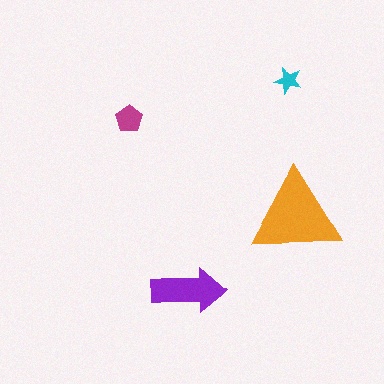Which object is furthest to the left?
The magenta pentagon is leftmost.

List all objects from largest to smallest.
The orange triangle, the purple arrow, the magenta pentagon, the cyan star.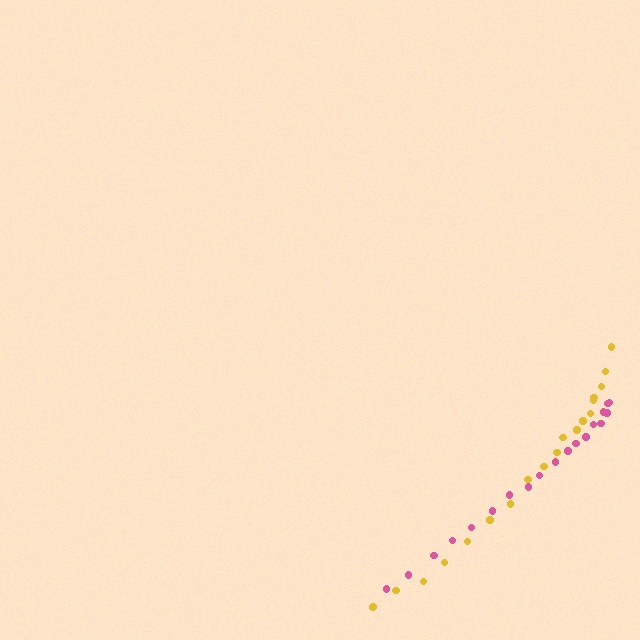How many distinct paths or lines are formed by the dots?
There are 2 distinct paths.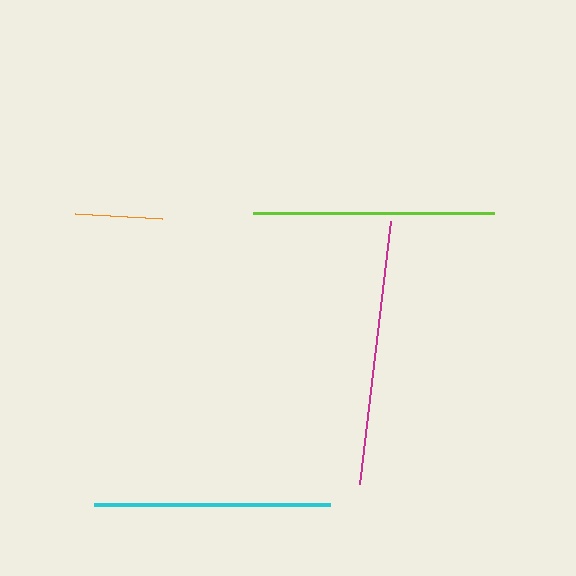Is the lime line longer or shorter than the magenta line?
The magenta line is longer than the lime line.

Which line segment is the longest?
The magenta line is the longest at approximately 264 pixels.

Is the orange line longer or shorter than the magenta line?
The magenta line is longer than the orange line.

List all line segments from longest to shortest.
From longest to shortest: magenta, lime, cyan, orange.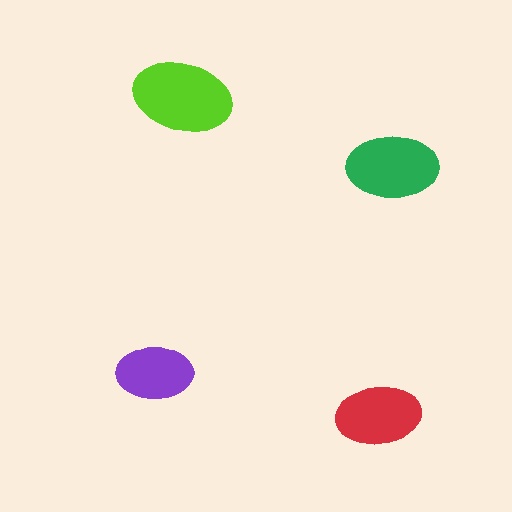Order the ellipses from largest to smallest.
the lime one, the green one, the red one, the purple one.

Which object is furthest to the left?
The purple ellipse is leftmost.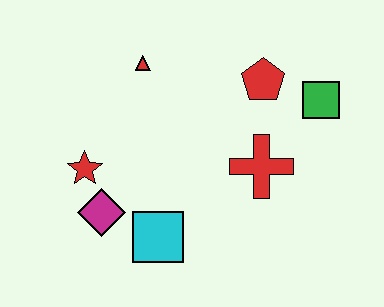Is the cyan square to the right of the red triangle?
Yes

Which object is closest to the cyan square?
The magenta diamond is closest to the cyan square.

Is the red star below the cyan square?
No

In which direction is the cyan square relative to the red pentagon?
The cyan square is below the red pentagon.